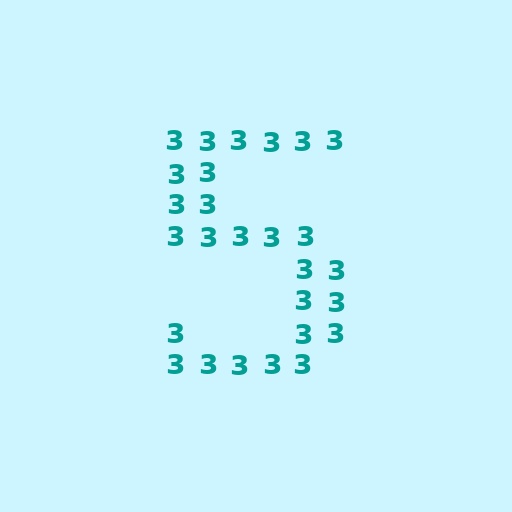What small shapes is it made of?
It is made of small digit 3's.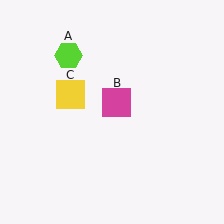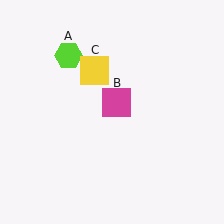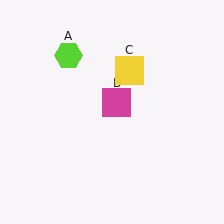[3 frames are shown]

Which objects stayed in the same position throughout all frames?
Lime hexagon (object A) and magenta square (object B) remained stationary.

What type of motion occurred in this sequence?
The yellow square (object C) rotated clockwise around the center of the scene.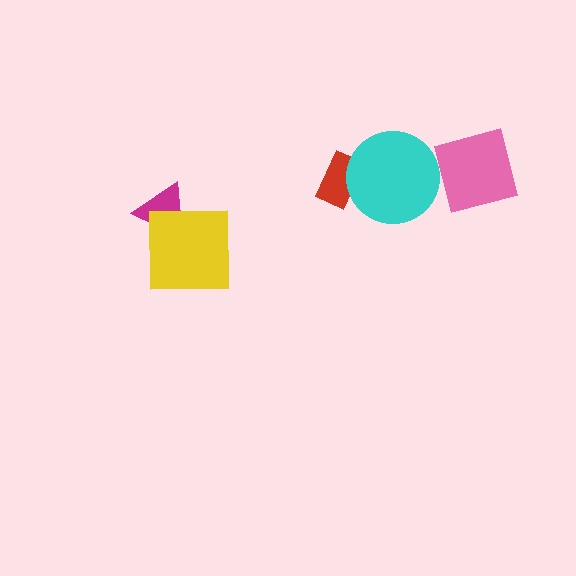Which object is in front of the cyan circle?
The pink square is in front of the cyan circle.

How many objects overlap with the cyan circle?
2 objects overlap with the cyan circle.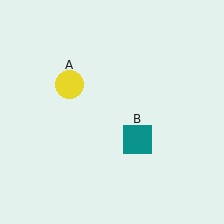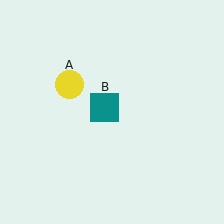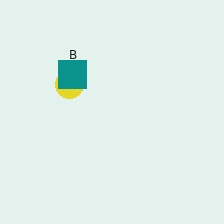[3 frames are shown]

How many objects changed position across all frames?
1 object changed position: teal square (object B).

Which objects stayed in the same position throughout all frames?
Yellow circle (object A) remained stationary.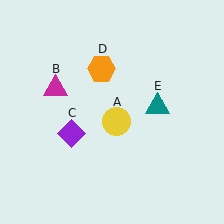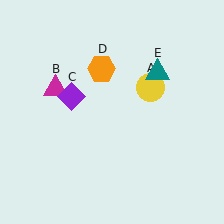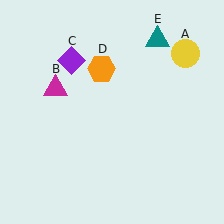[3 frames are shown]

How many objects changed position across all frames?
3 objects changed position: yellow circle (object A), purple diamond (object C), teal triangle (object E).